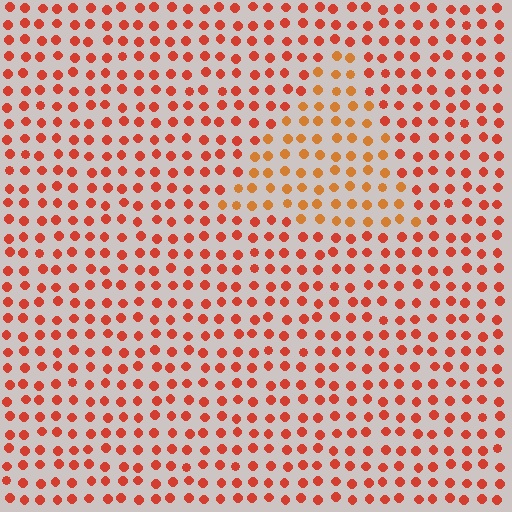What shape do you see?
I see a triangle.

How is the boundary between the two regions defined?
The boundary is defined purely by a slight shift in hue (about 23 degrees). Spacing, size, and orientation are identical on both sides.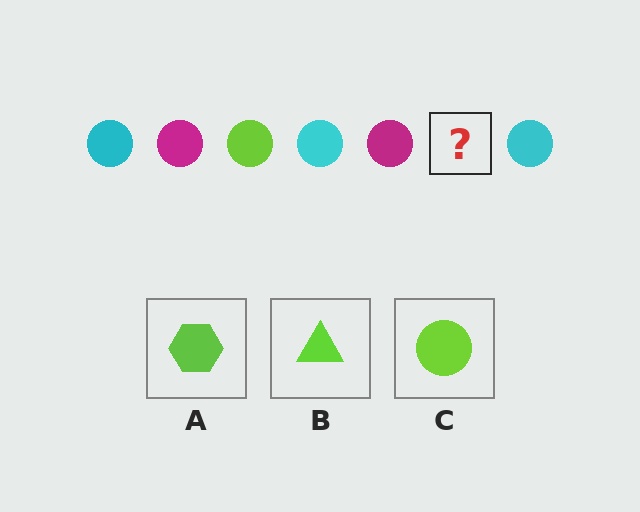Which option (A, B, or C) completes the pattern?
C.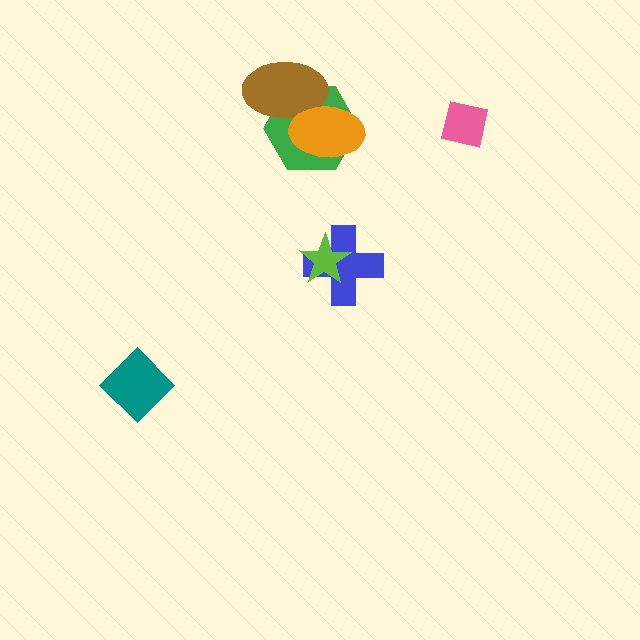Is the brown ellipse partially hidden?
Yes, it is partially covered by another shape.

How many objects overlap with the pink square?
0 objects overlap with the pink square.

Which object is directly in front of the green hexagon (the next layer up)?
The brown ellipse is directly in front of the green hexagon.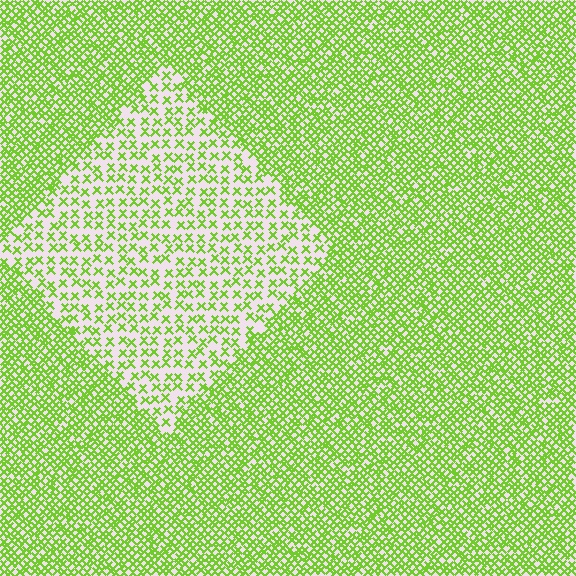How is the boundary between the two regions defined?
The boundary is defined by a change in element density (approximately 2.3x ratio). All elements are the same color, size, and shape.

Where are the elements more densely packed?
The elements are more densely packed outside the diamond boundary.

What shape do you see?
I see a diamond.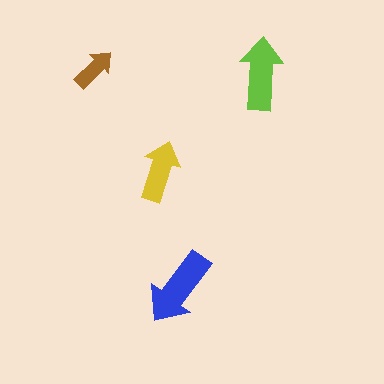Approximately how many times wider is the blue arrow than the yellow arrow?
About 1.5 times wider.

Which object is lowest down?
The blue arrow is bottommost.